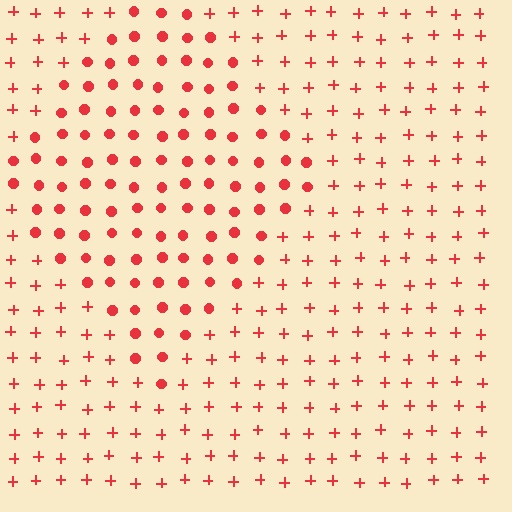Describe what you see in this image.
The image is filled with small red elements arranged in a uniform grid. A diamond-shaped region contains circles, while the surrounding area contains plus signs. The boundary is defined purely by the change in element shape.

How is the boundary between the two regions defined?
The boundary is defined by a change in element shape: circles inside vs. plus signs outside. All elements share the same color and spacing.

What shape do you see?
I see a diamond.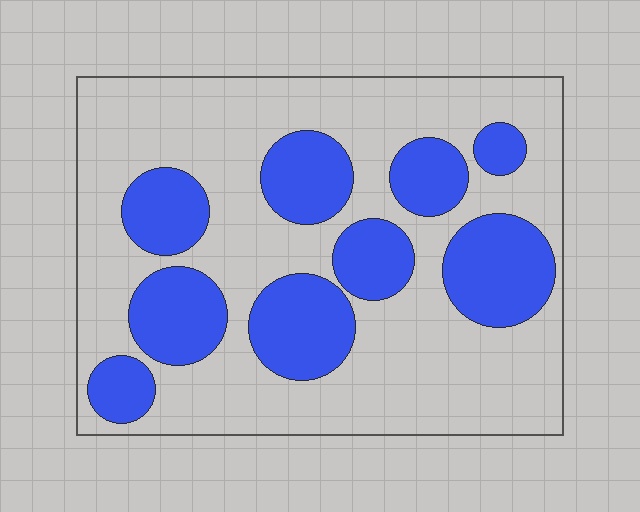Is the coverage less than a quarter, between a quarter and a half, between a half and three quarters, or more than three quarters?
Between a quarter and a half.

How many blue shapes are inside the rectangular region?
9.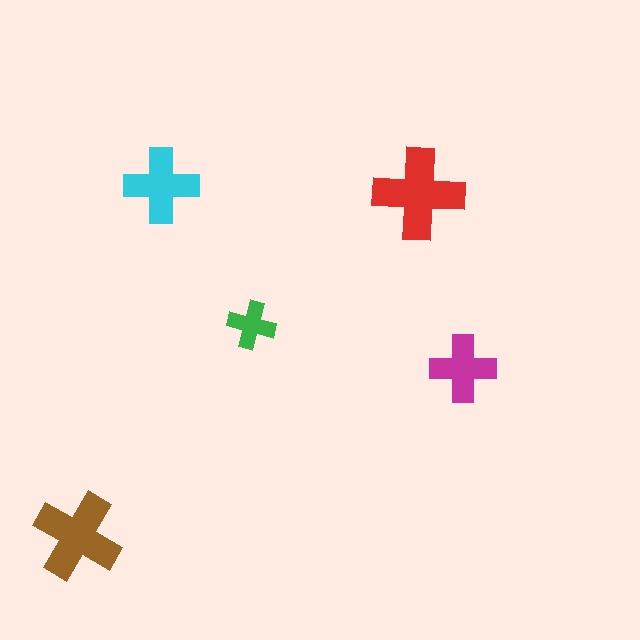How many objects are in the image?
There are 5 objects in the image.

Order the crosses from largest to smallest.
the red one, the brown one, the cyan one, the magenta one, the green one.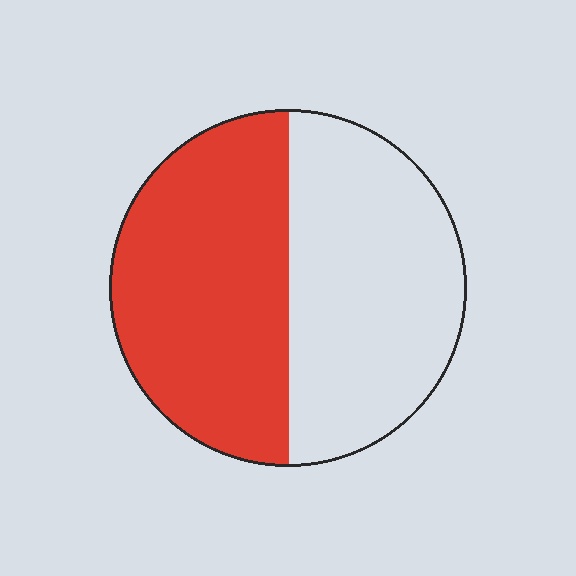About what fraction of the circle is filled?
About one half (1/2).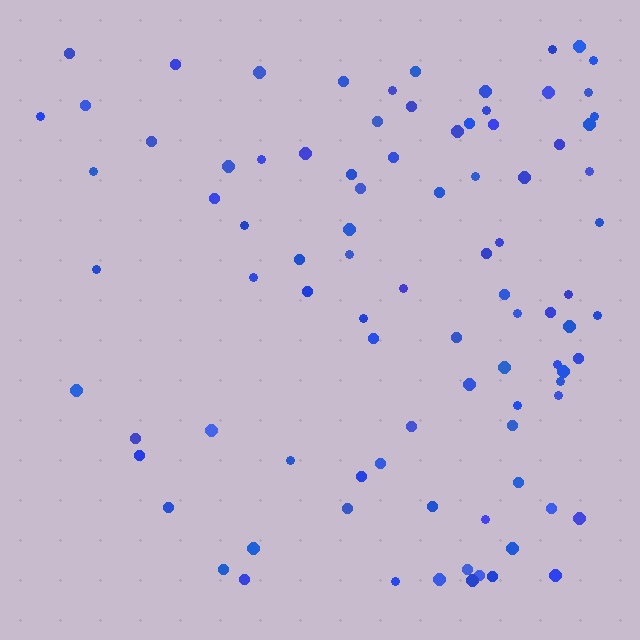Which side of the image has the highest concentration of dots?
The right.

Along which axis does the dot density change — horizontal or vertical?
Horizontal.